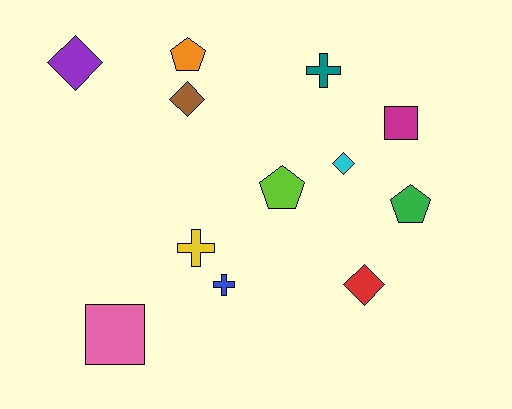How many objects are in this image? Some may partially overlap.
There are 12 objects.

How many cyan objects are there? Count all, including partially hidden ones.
There is 1 cyan object.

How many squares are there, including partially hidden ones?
There are 2 squares.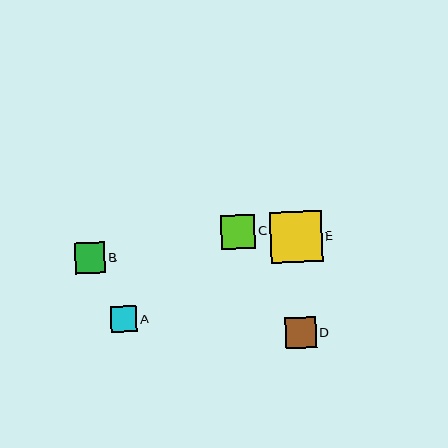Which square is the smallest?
Square A is the smallest with a size of approximately 26 pixels.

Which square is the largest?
Square E is the largest with a size of approximately 51 pixels.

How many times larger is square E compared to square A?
Square E is approximately 2.0 times the size of square A.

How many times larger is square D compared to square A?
Square D is approximately 1.2 times the size of square A.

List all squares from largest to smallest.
From largest to smallest: E, C, D, B, A.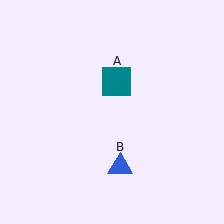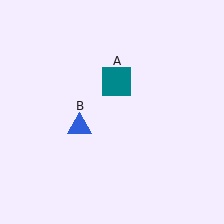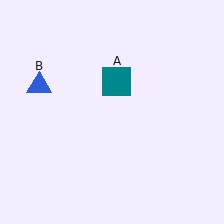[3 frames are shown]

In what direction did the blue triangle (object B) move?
The blue triangle (object B) moved up and to the left.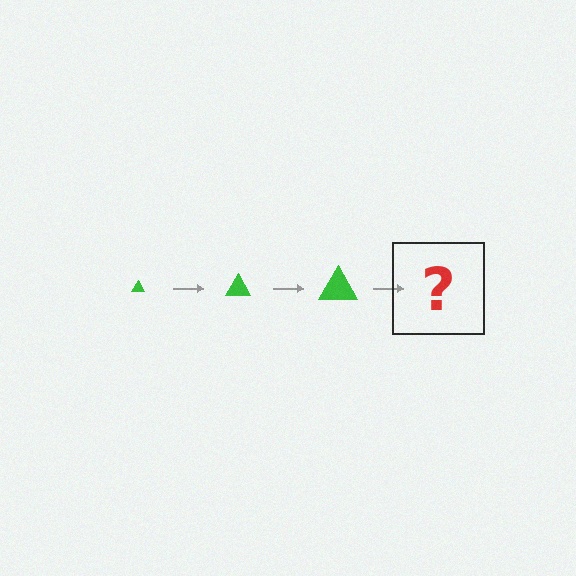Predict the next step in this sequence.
The next step is a green triangle, larger than the previous one.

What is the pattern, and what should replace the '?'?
The pattern is that the triangle gets progressively larger each step. The '?' should be a green triangle, larger than the previous one.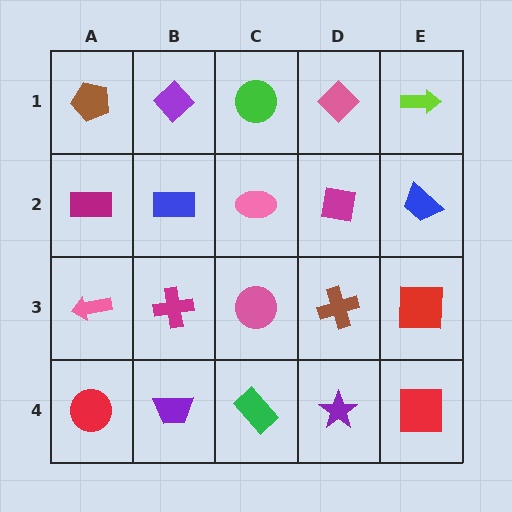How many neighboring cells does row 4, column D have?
3.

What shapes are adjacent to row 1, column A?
A magenta rectangle (row 2, column A), a purple diamond (row 1, column B).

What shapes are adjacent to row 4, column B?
A magenta cross (row 3, column B), a red circle (row 4, column A), a green rectangle (row 4, column C).